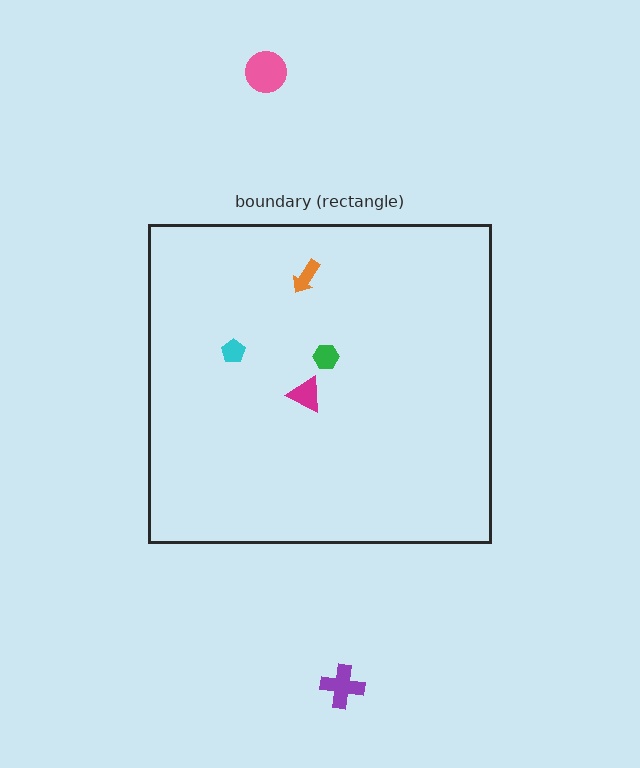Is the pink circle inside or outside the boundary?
Outside.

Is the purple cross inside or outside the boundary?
Outside.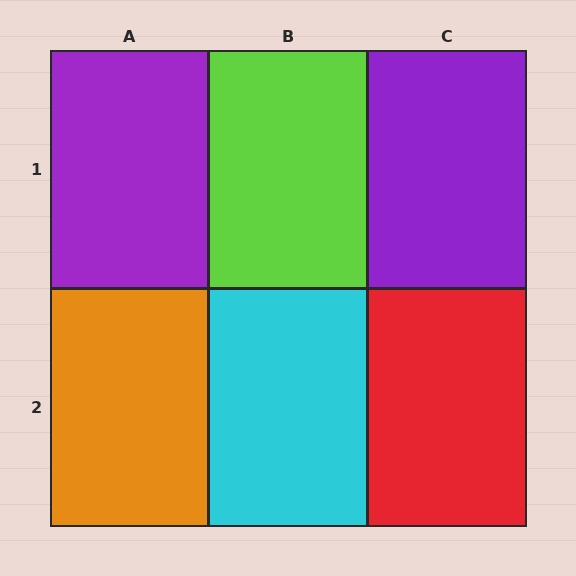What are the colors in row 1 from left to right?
Purple, lime, purple.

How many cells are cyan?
1 cell is cyan.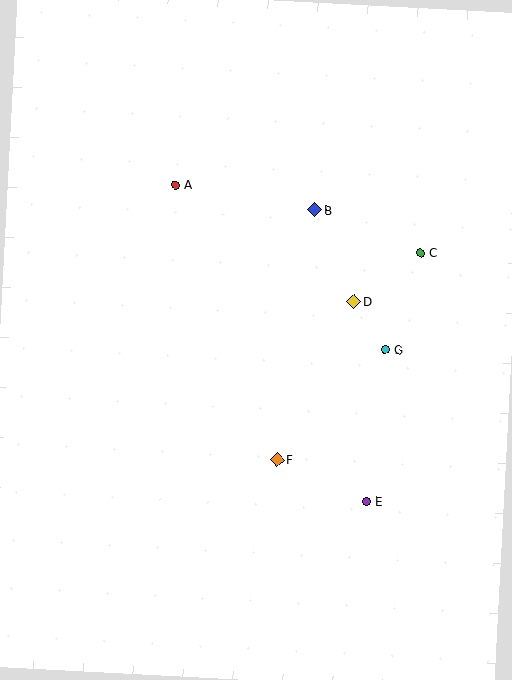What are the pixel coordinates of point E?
Point E is at (366, 501).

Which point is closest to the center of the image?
Point D at (354, 301) is closest to the center.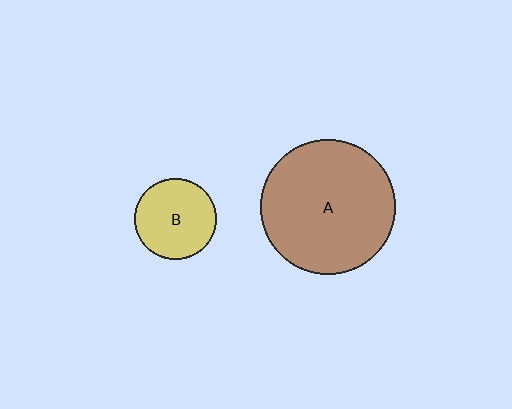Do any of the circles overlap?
No, none of the circles overlap.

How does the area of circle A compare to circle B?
Approximately 2.7 times.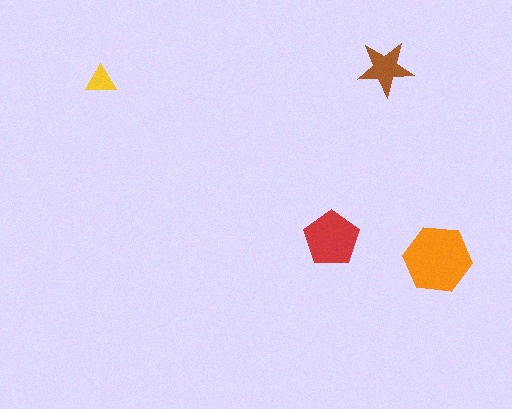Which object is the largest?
The orange hexagon.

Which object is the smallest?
The yellow triangle.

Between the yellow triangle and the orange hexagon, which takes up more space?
The orange hexagon.